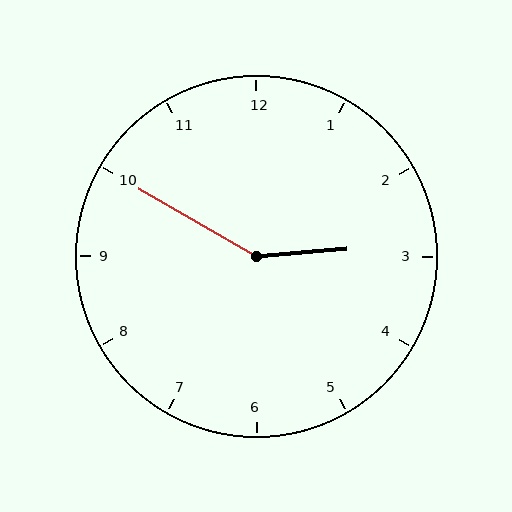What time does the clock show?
2:50.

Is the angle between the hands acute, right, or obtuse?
It is obtuse.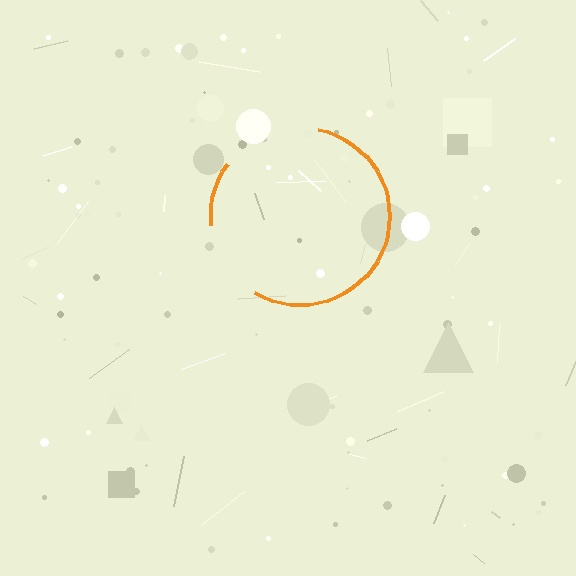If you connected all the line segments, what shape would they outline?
They would outline a circle.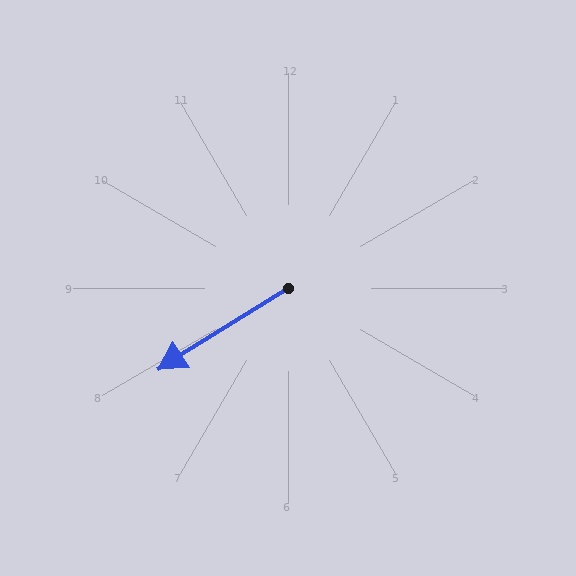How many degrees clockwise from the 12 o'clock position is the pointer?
Approximately 238 degrees.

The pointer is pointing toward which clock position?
Roughly 8 o'clock.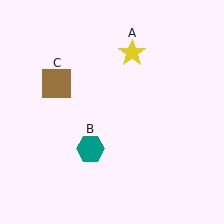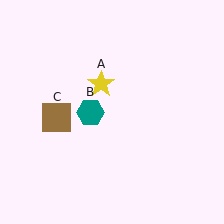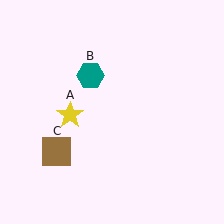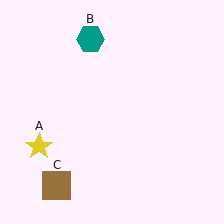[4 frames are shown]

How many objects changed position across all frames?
3 objects changed position: yellow star (object A), teal hexagon (object B), brown square (object C).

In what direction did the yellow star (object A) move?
The yellow star (object A) moved down and to the left.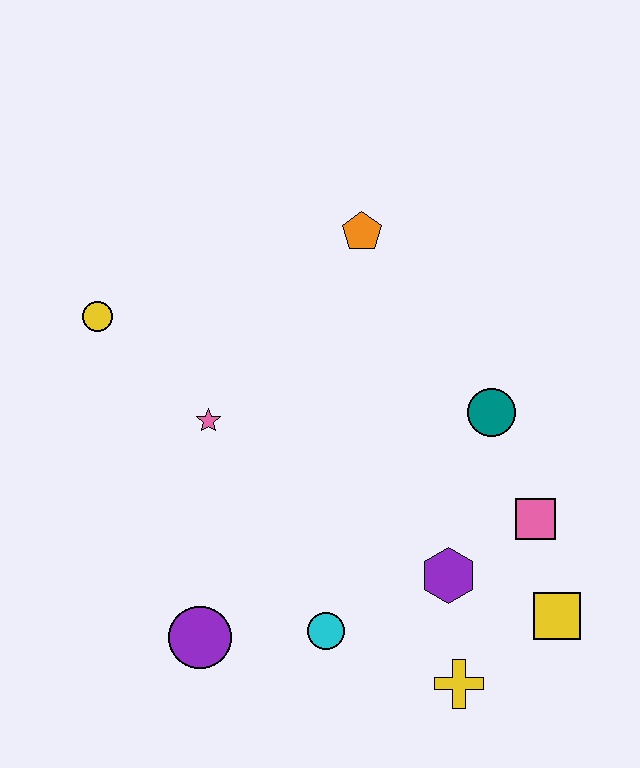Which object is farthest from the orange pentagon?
The yellow cross is farthest from the orange pentagon.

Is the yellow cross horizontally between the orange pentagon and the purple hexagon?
No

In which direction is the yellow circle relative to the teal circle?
The yellow circle is to the left of the teal circle.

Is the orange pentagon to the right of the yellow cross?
No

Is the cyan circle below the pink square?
Yes